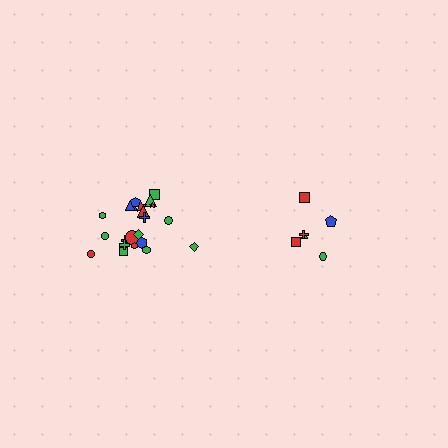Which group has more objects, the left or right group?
The left group.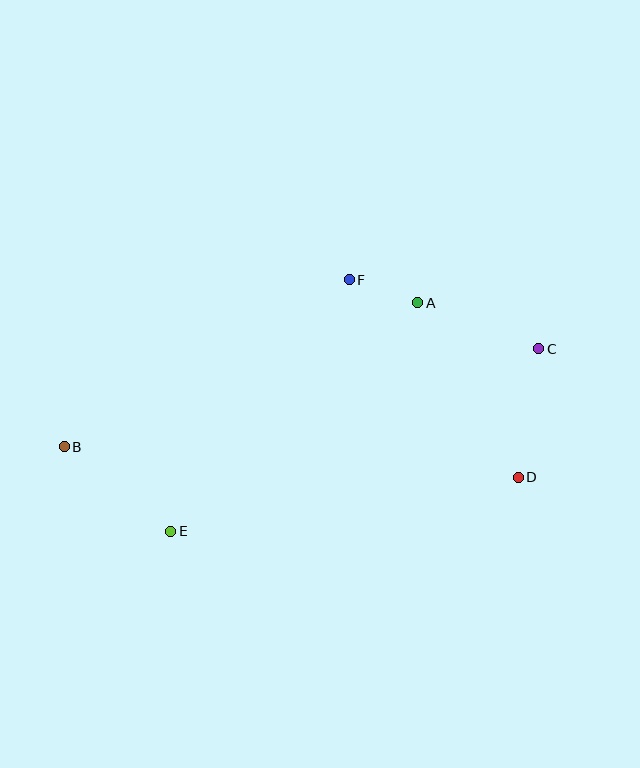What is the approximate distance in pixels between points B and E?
The distance between B and E is approximately 136 pixels.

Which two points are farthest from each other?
Points B and C are farthest from each other.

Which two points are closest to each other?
Points A and F are closest to each other.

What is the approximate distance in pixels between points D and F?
The distance between D and F is approximately 260 pixels.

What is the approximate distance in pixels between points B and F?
The distance between B and F is approximately 331 pixels.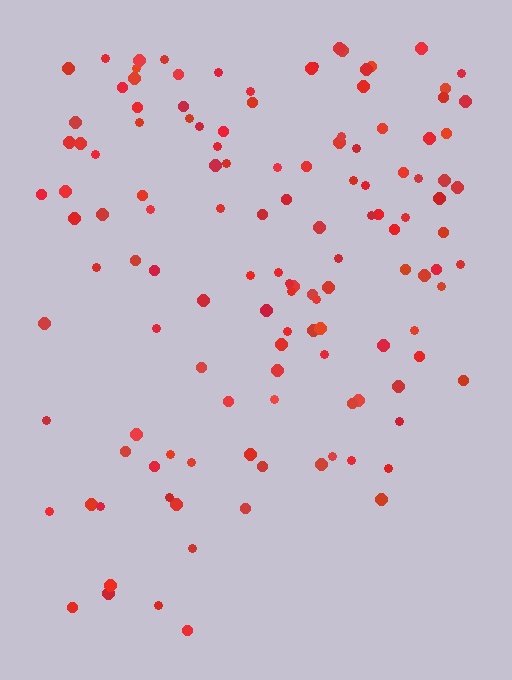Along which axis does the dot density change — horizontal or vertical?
Vertical.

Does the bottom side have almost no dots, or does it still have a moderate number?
Still a moderate number, just noticeably fewer than the top.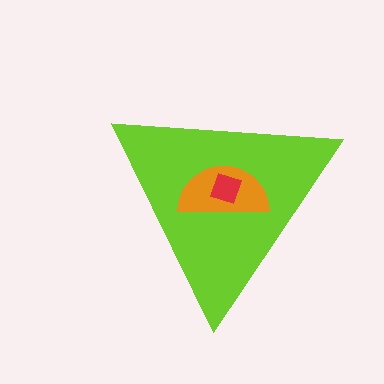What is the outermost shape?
The lime triangle.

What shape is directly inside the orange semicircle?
The red square.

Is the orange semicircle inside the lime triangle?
Yes.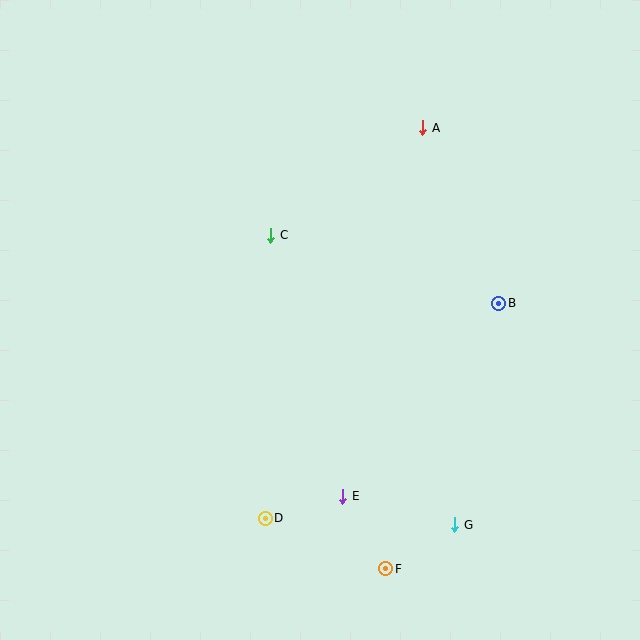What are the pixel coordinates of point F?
Point F is at (386, 569).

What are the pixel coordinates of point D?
Point D is at (265, 518).